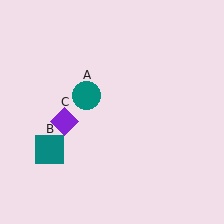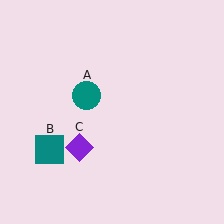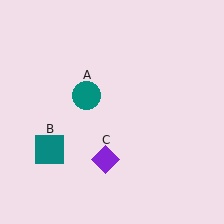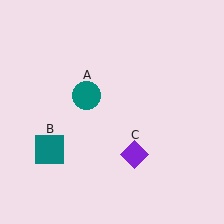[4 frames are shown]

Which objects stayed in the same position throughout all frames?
Teal circle (object A) and teal square (object B) remained stationary.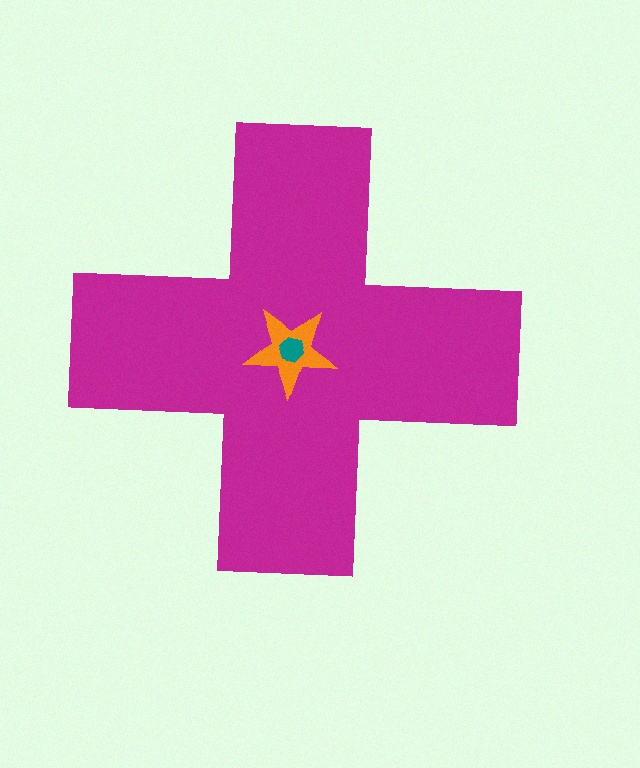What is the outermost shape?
The magenta cross.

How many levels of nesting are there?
3.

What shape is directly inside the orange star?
The teal hexagon.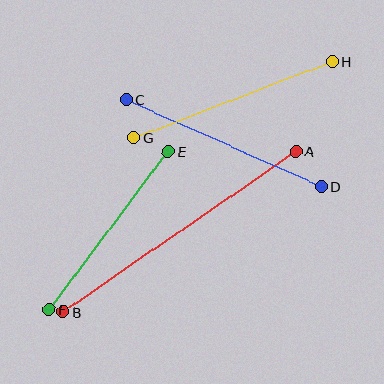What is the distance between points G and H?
The distance is approximately 213 pixels.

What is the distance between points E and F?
The distance is approximately 198 pixels.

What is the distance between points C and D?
The distance is approximately 213 pixels.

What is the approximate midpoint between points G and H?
The midpoint is at approximately (233, 100) pixels.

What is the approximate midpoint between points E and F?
The midpoint is at approximately (109, 231) pixels.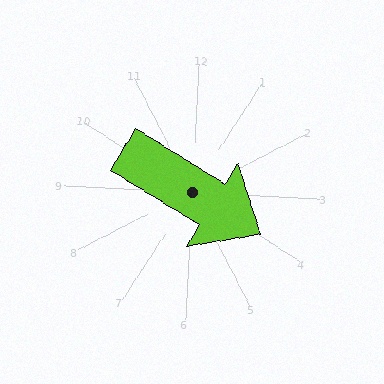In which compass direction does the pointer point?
Southeast.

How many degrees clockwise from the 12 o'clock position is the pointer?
Approximately 119 degrees.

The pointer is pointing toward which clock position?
Roughly 4 o'clock.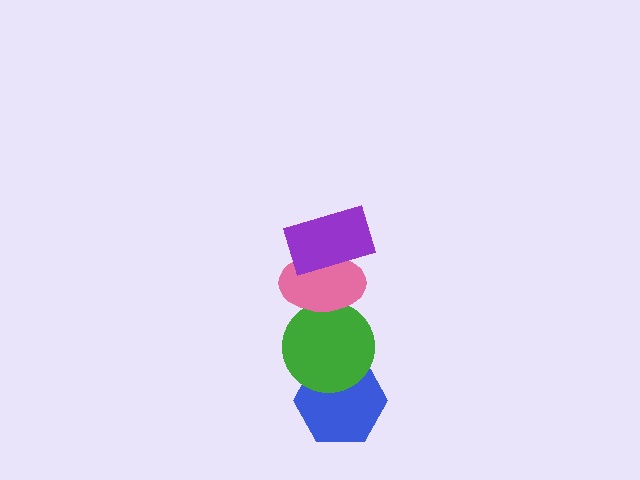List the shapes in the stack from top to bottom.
From top to bottom: the purple rectangle, the pink ellipse, the green circle, the blue hexagon.